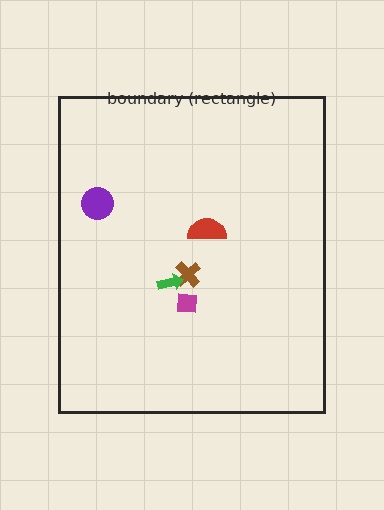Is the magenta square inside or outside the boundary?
Inside.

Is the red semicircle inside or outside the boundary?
Inside.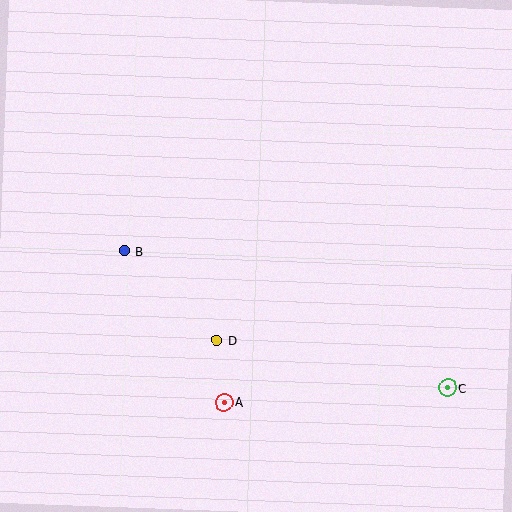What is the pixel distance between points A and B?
The distance between A and B is 181 pixels.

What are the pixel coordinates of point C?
Point C is at (448, 388).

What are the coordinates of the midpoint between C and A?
The midpoint between C and A is at (336, 395).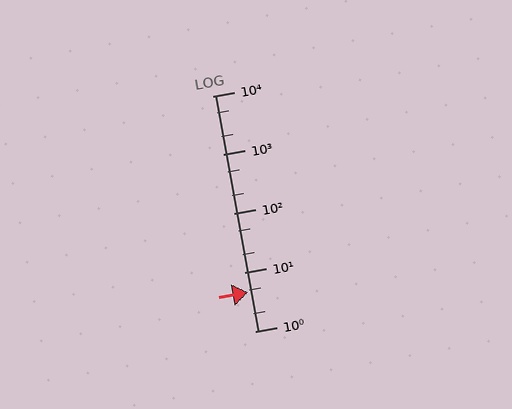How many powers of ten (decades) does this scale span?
The scale spans 4 decades, from 1 to 10000.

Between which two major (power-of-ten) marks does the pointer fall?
The pointer is between 1 and 10.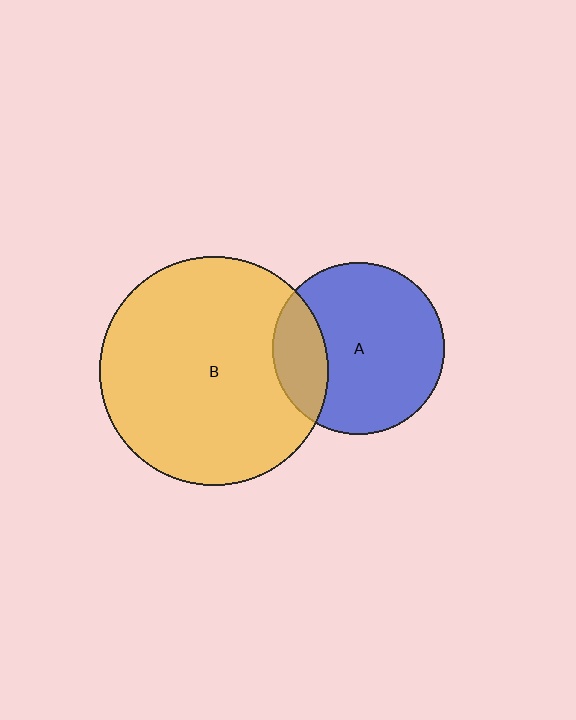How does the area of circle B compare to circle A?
Approximately 1.8 times.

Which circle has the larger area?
Circle B (yellow).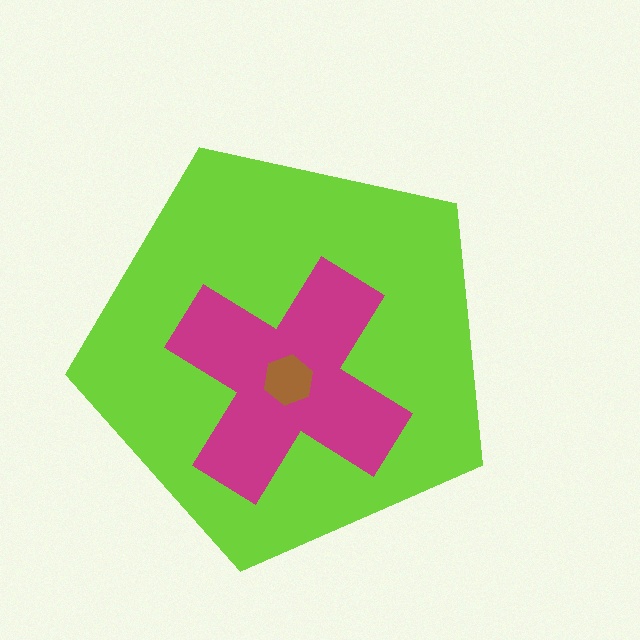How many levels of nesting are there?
3.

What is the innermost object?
The brown hexagon.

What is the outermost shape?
The lime pentagon.